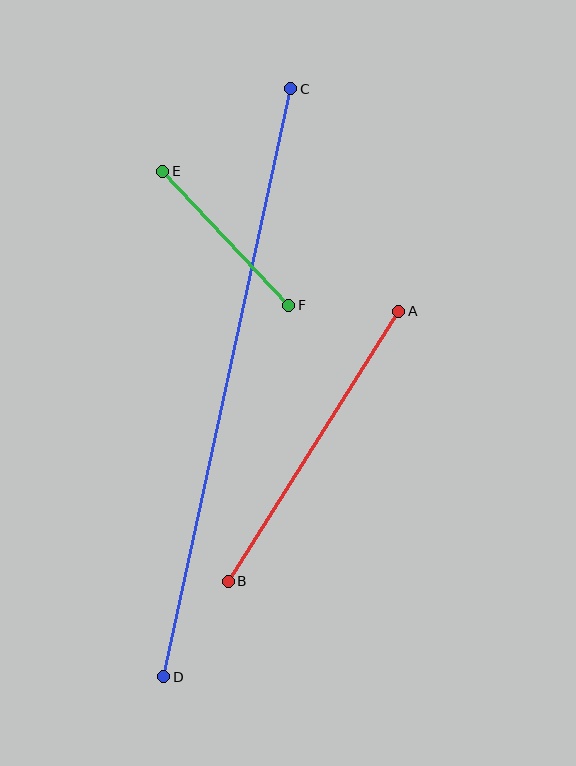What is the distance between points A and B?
The distance is approximately 320 pixels.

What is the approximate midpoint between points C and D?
The midpoint is at approximately (227, 383) pixels.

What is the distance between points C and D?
The distance is approximately 601 pixels.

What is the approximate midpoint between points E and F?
The midpoint is at approximately (226, 238) pixels.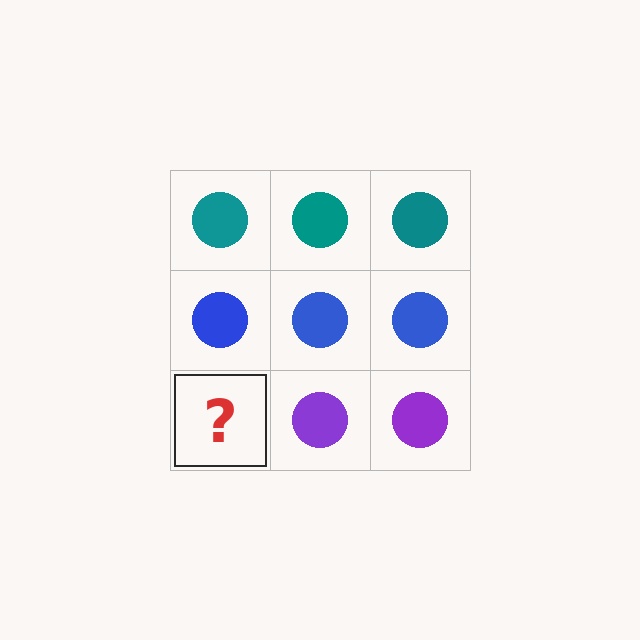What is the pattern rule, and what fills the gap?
The rule is that each row has a consistent color. The gap should be filled with a purple circle.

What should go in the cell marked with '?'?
The missing cell should contain a purple circle.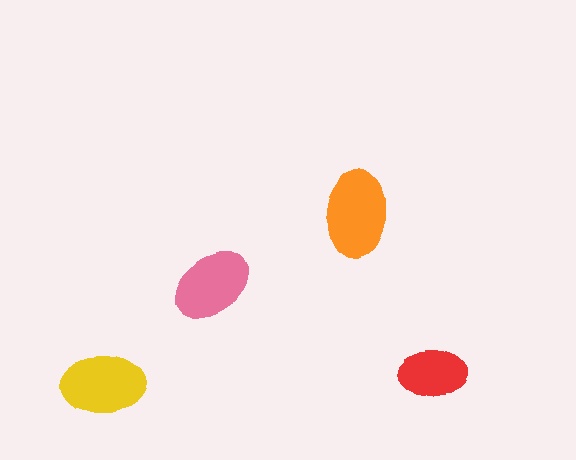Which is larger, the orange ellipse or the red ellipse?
The orange one.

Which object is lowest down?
The red ellipse is bottommost.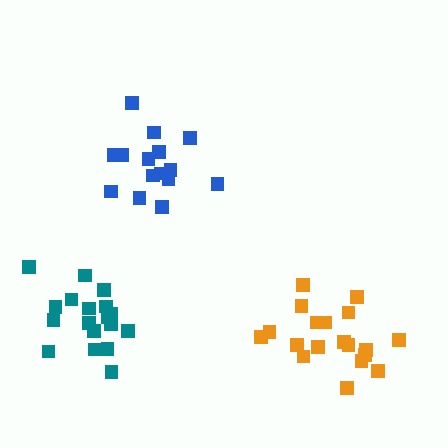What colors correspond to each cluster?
The clusters are colored: orange, teal, blue.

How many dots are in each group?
Group 1: 19 dots, Group 2: 18 dots, Group 3: 15 dots (52 total).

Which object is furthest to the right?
The orange cluster is rightmost.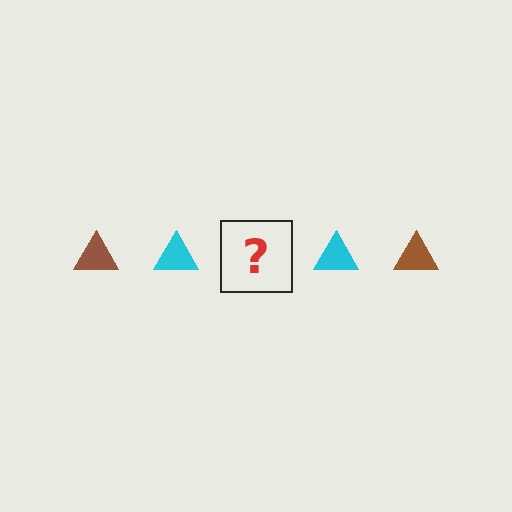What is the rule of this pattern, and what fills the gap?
The rule is that the pattern cycles through brown, cyan triangles. The gap should be filled with a brown triangle.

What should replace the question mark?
The question mark should be replaced with a brown triangle.